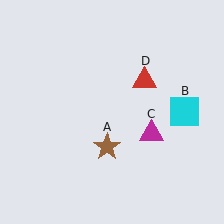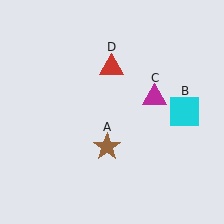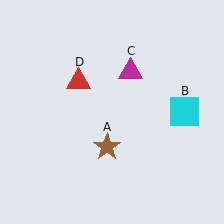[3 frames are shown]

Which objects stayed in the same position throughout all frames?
Brown star (object A) and cyan square (object B) remained stationary.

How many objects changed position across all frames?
2 objects changed position: magenta triangle (object C), red triangle (object D).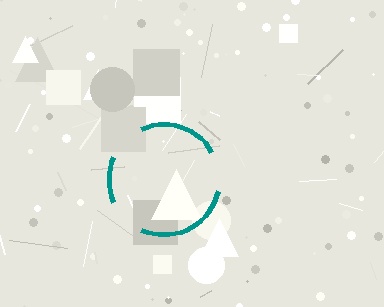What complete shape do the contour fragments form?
The contour fragments form a circle.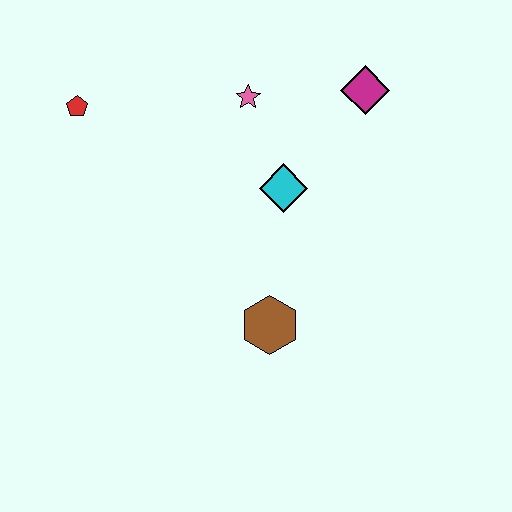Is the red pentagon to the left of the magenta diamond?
Yes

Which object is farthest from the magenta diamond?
The red pentagon is farthest from the magenta diamond.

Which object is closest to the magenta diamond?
The pink star is closest to the magenta diamond.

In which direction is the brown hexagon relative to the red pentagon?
The brown hexagon is below the red pentagon.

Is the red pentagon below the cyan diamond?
No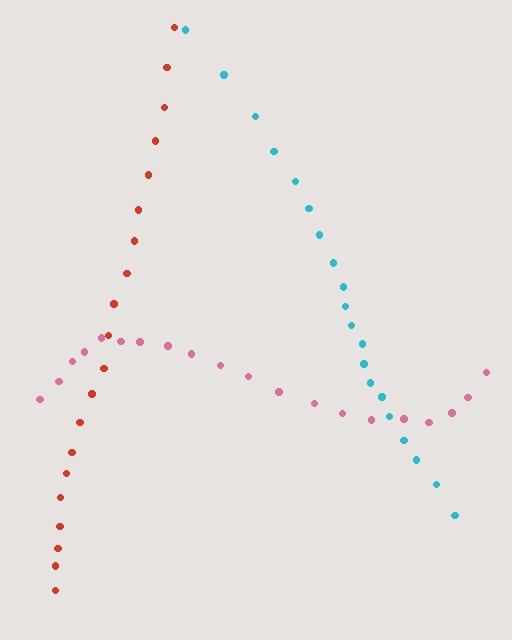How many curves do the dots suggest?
There are 3 distinct paths.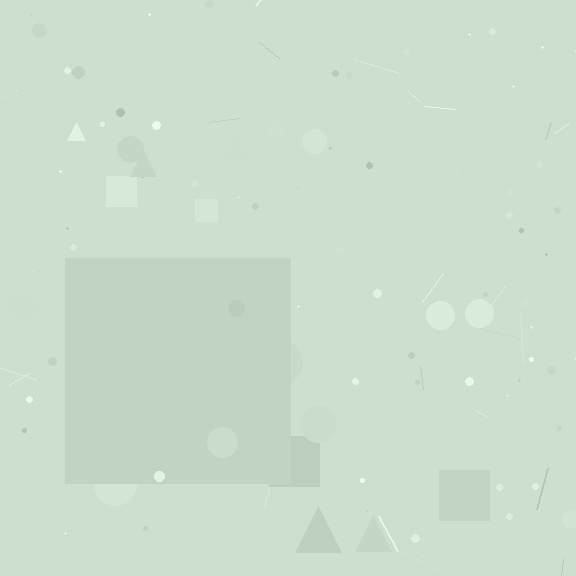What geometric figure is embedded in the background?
A square is embedded in the background.